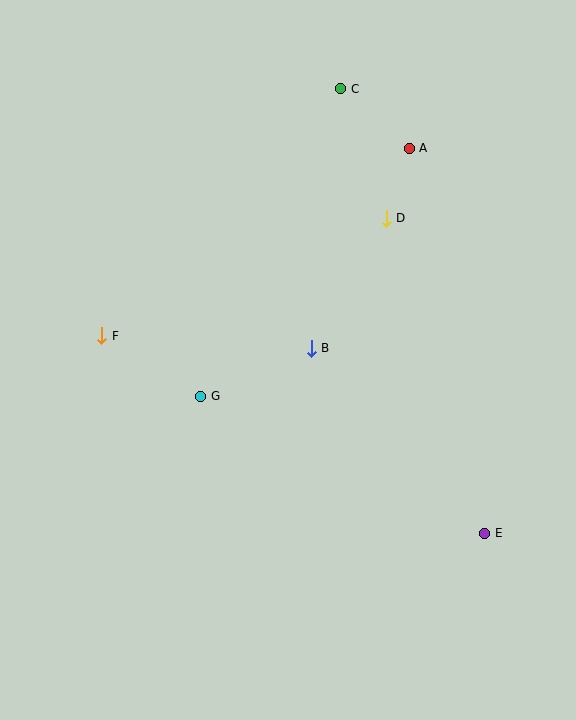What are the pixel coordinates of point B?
Point B is at (311, 348).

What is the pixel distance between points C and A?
The distance between C and A is 90 pixels.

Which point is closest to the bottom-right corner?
Point E is closest to the bottom-right corner.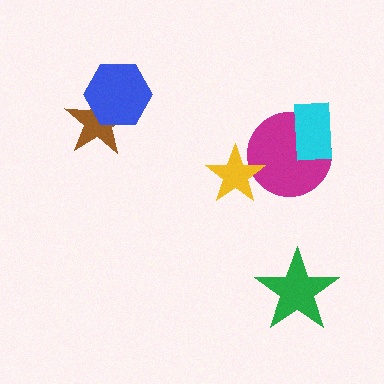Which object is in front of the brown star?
The blue hexagon is in front of the brown star.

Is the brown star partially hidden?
Yes, it is partially covered by another shape.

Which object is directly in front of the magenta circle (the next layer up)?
The yellow star is directly in front of the magenta circle.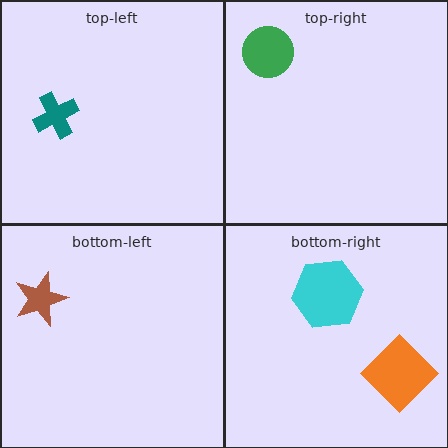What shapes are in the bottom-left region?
The brown star.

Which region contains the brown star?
The bottom-left region.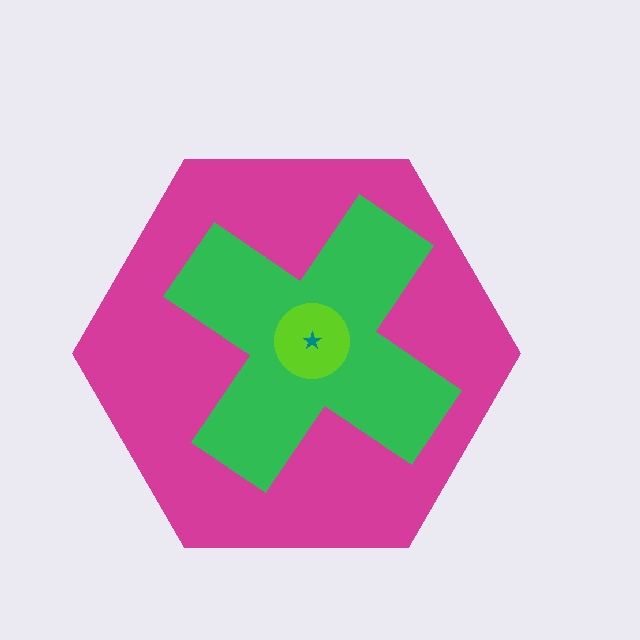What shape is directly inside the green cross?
The lime circle.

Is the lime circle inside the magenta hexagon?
Yes.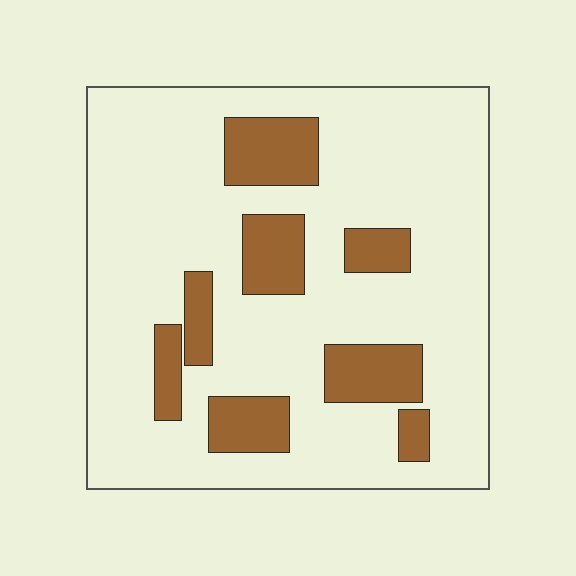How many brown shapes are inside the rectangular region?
8.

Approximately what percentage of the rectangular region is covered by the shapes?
Approximately 20%.